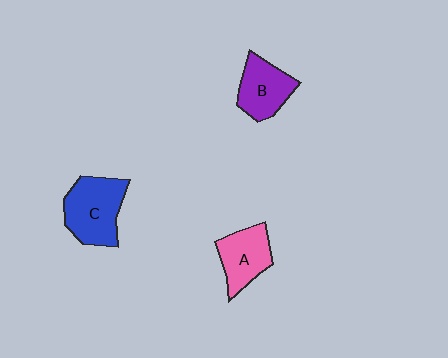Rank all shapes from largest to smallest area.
From largest to smallest: C (blue), A (pink), B (purple).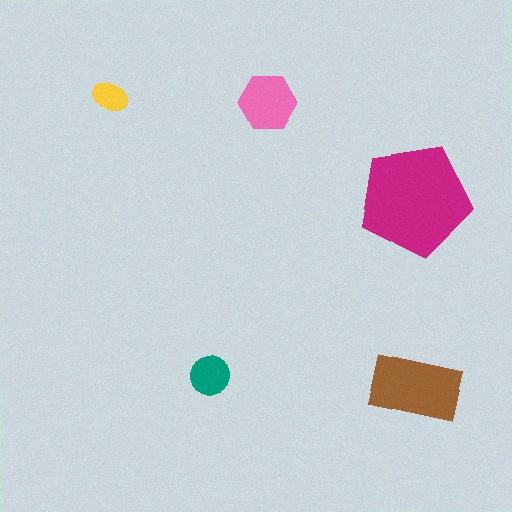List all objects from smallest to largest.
The yellow ellipse, the teal circle, the pink hexagon, the brown rectangle, the magenta pentagon.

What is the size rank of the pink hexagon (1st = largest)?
3rd.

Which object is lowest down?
The brown rectangle is bottommost.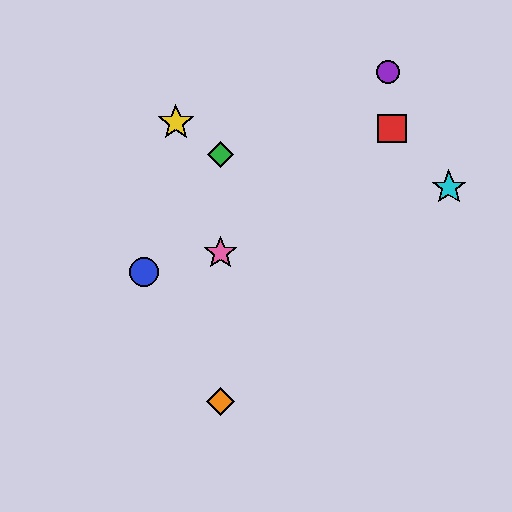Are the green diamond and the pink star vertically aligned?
Yes, both are at x≈221.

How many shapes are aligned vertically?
3 shapes (the green diamond, the orange diamond, the pink star) are aligned vertically.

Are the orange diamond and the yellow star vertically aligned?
No, the orange diamond is at x≈221 and the yellow star is at x≈176.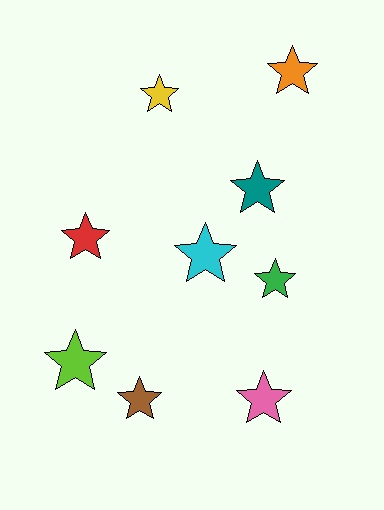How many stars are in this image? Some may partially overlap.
There are 9 stars.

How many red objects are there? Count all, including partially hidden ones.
There is 1 red object.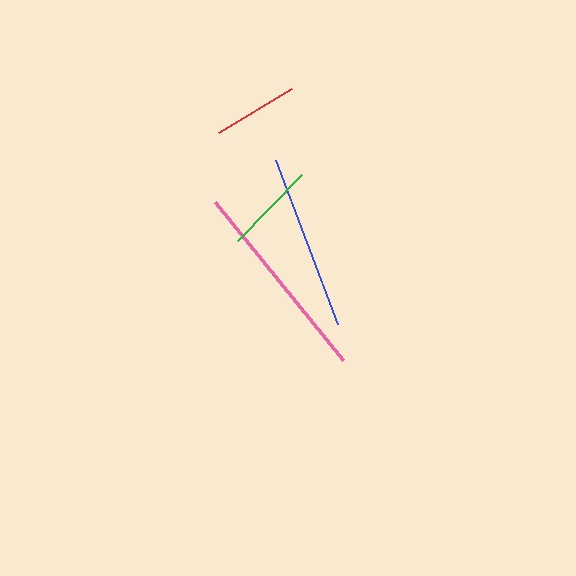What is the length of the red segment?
The red segment is approximately 86 pixels long.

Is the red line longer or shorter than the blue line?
The blue line is longer than the red line.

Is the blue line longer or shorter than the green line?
The blue line is longer than the green line.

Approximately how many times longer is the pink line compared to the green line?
The pink line is approximately 2.2 times the length of the green line.